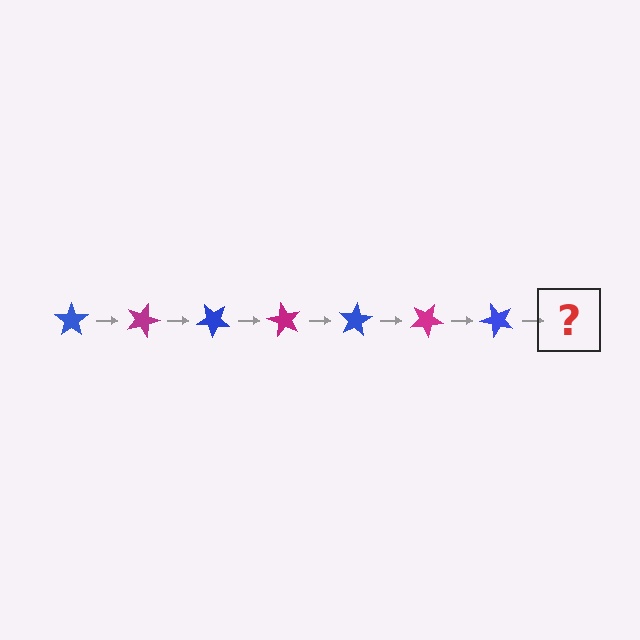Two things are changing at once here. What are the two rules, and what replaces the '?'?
The two rules are that it rotates 20 degrees each step and the color cycles through blue and magenta. The '?' should be a magenta star, rotated 140 degrees from the start.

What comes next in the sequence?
The next element should be a magenta star, rotated 140 degrees from the start.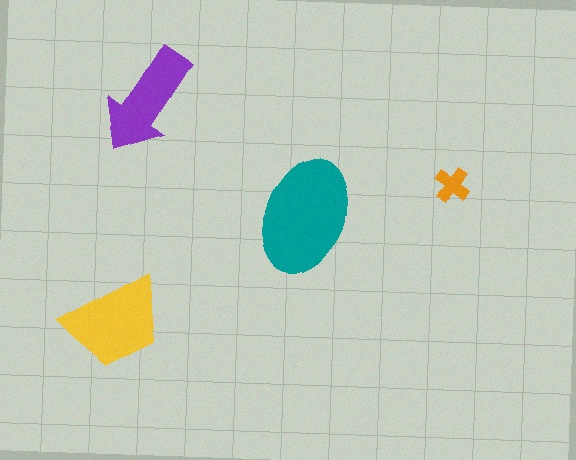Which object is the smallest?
The orange cross.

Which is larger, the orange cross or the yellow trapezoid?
The yellow trapezoid.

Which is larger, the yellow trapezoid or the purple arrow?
The yellow trapezoid.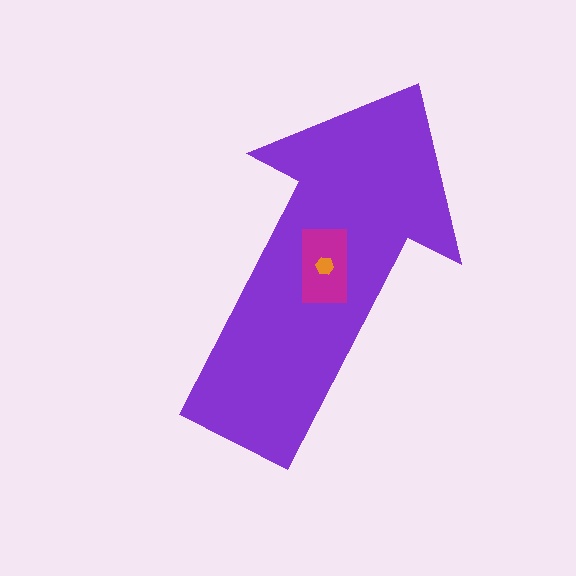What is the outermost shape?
The purple arrow.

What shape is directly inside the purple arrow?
The magenta rectangle.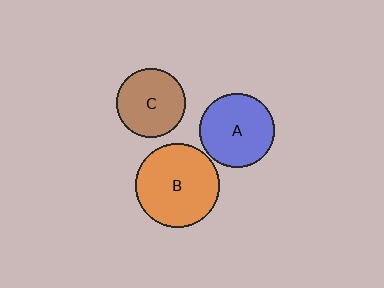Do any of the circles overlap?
No, none of the circles overlap.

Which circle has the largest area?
Circle B (orange).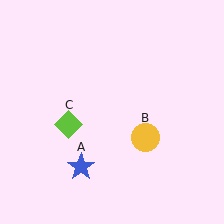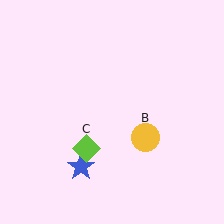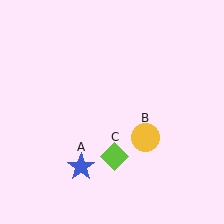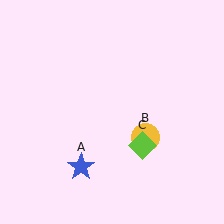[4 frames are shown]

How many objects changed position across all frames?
1 object changed position: lime diamond (object C).